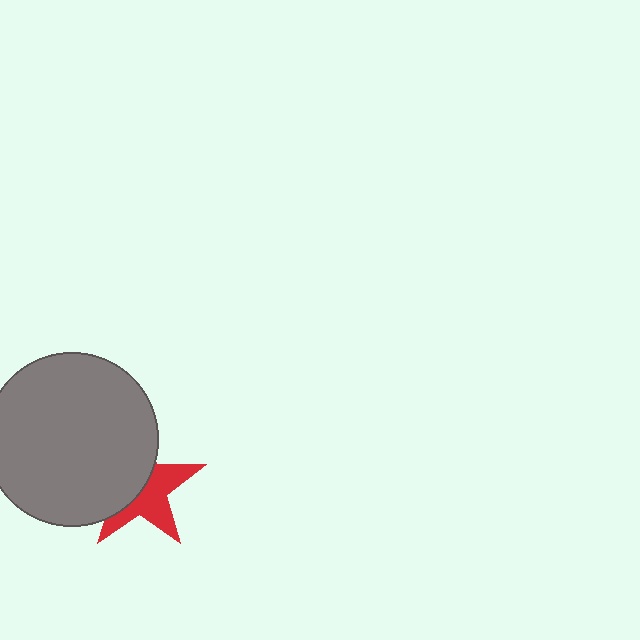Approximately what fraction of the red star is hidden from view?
Roughly 51% of the red star is hidden behind the gray circle.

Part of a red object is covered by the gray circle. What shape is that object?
It is a star.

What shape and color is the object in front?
The object in front is a gray circle.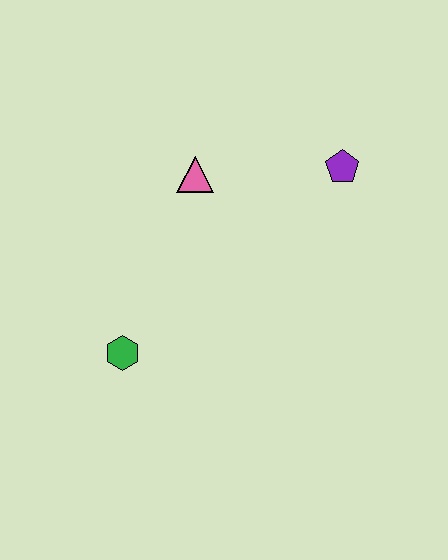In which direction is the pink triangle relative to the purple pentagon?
The pink triangle is to the left of the purple pentagon.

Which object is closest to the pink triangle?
The purple pentagon is closest to the pink triangle.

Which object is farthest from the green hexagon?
The purple pentagon is farthest from the green hexagon.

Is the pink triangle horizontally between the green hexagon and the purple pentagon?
Yes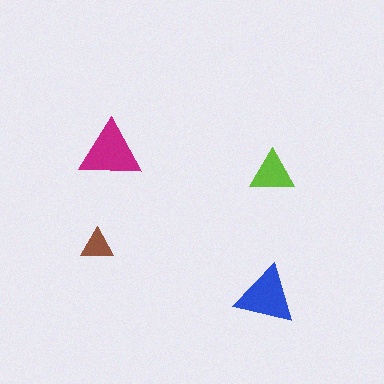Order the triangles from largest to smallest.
the magenta one, the blue one, the lime one, the brown one.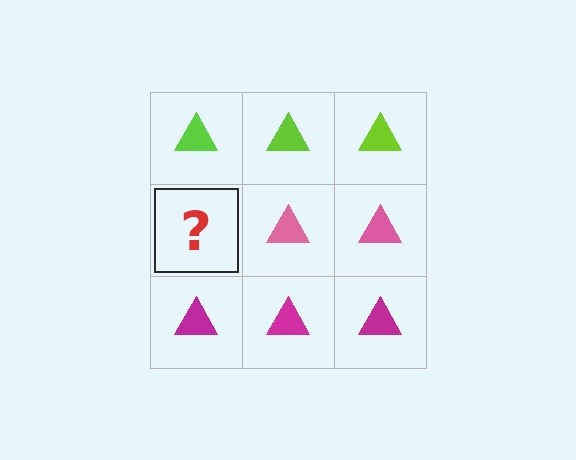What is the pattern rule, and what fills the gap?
The rule is that each row has a consistent color. The gap should be filled with a pink triangle.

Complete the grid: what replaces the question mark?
The question mark should be replaced with a pink triangle.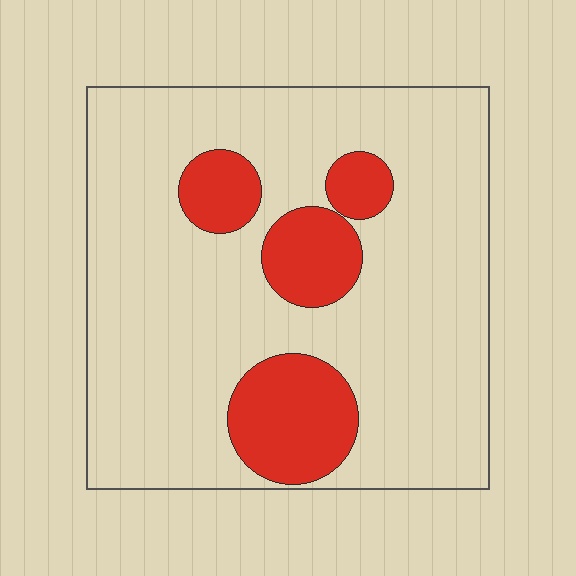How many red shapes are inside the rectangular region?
4.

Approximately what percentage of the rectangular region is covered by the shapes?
Approximately 20%.